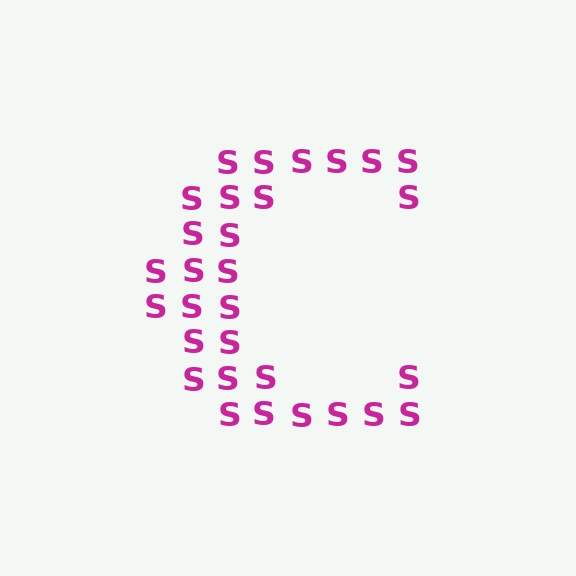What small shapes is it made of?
It is made of small letter S's.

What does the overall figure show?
The overall figure shows the letter C.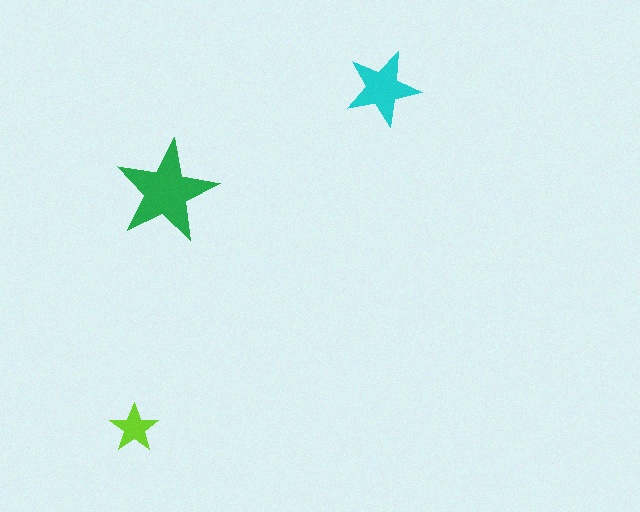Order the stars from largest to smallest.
the green one, the cyan one, the lime one.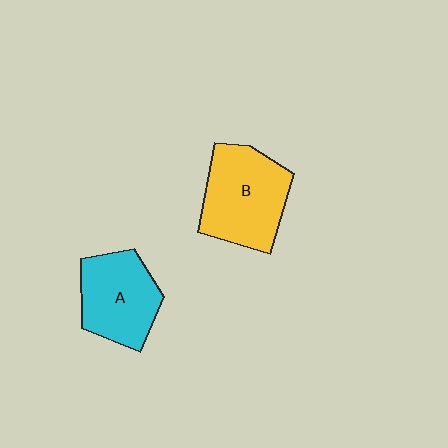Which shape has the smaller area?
Shape A (cyan).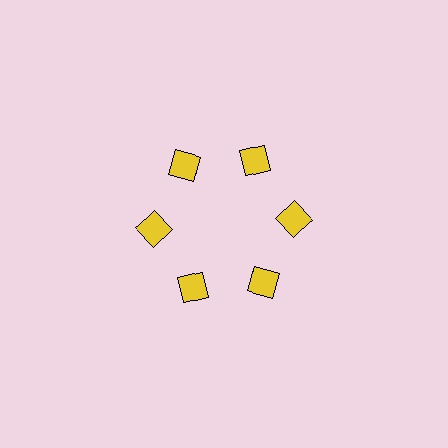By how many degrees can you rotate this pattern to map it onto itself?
The pattern maps onto itself every 60 degrees of rotation.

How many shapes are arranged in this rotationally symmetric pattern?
There are 6 shapes, arranged in 6 groups of 1.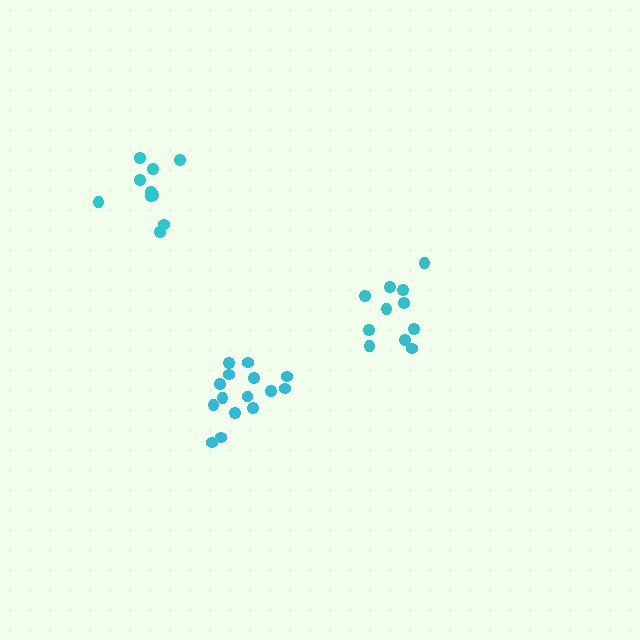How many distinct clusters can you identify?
There are 3 distinct clusters.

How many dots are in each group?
Group 1: 11 dots, Group 2: 15 dots, Group 3: 10 dots (36 total).